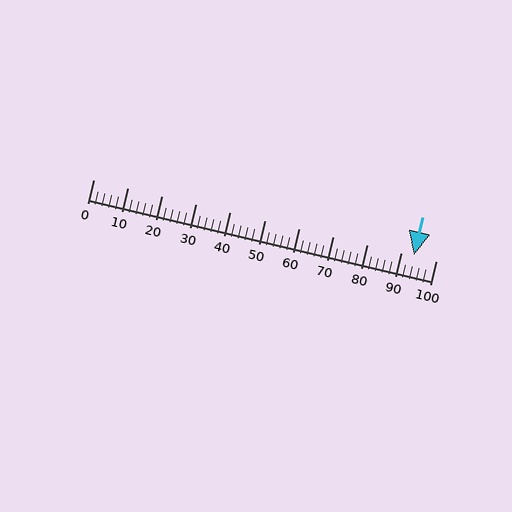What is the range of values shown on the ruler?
The ruler shows values from 0 to 100.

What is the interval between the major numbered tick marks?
The major tick marks are spaced 10 units apart.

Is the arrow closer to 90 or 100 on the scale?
The arrow is closer to 90.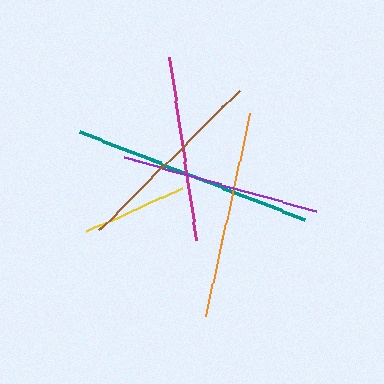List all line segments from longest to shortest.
From longest to shortest: teal, orange, purple, brown, magenta, yellow.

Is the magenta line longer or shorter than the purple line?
The purple line is longer than the magenta line.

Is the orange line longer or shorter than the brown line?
The orange line is longer than the brown line.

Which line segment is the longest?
The teal line is the longest at approximately 240 pixels.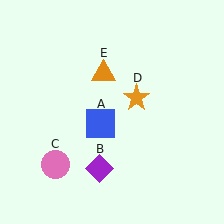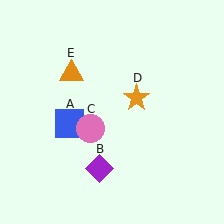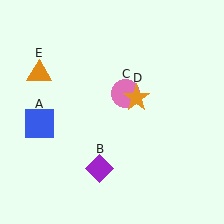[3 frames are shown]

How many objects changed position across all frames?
3 objects changed position: blue square (object A), pink circle (object C), orange triangle (object E).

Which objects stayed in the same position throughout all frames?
Purple diamond (object B) and orange star (object D) remained stationary.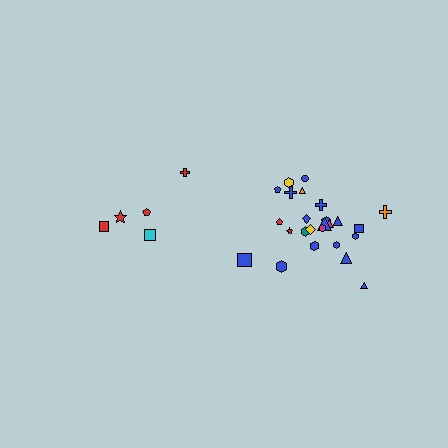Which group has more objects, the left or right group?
The right group.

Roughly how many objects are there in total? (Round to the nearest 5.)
Roughly 30 objects in total.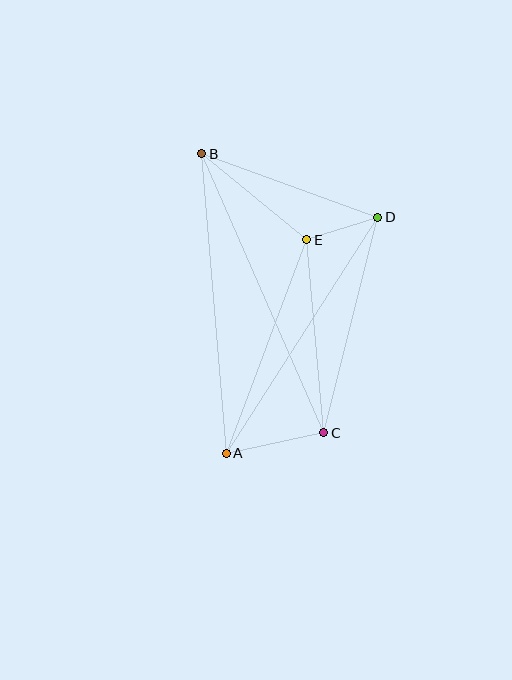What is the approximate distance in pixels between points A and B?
The distance between A and B is approximately 300 pixels.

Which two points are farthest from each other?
Points B and C are farthest from each other.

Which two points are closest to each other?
Points D and E are closest to each other.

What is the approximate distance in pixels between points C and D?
The distance between C and D is approximately 222 pixels.